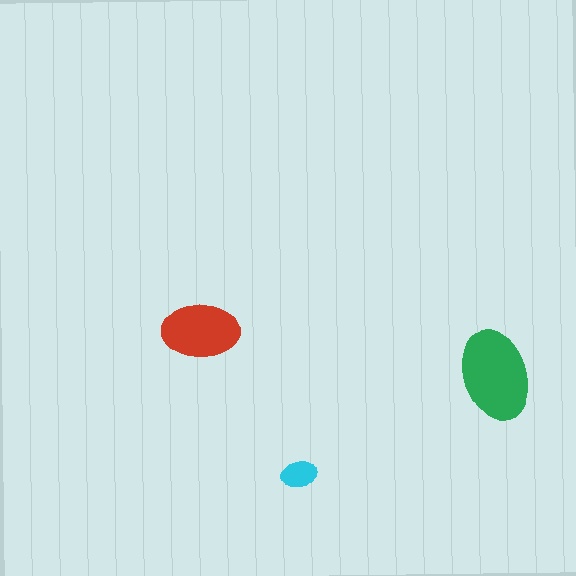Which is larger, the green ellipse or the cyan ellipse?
The green one.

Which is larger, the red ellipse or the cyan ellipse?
The red one.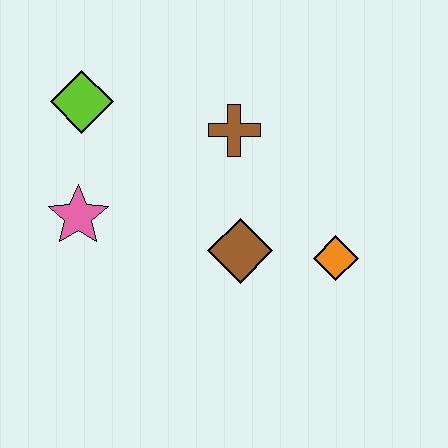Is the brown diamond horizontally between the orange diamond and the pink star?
Yes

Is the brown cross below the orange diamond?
No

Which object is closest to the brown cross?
The brown diamond is closest to the brown cross.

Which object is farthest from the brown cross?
The pink star is farthest from the brown cross.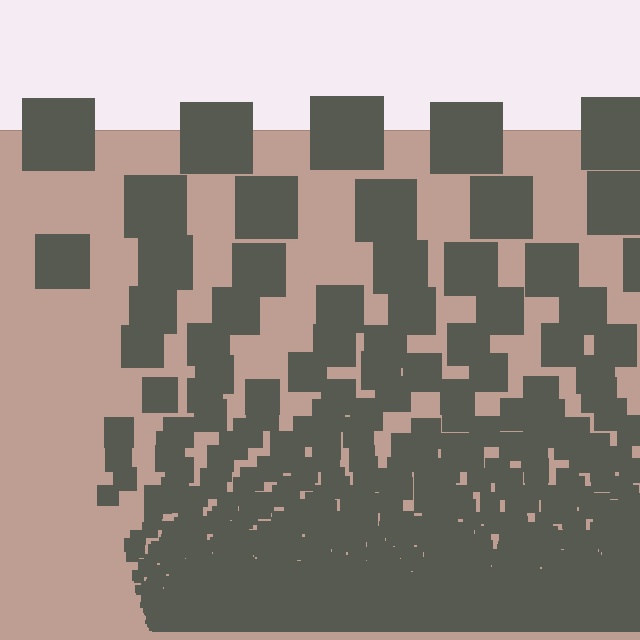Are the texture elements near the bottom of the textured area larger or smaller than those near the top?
Smaller. The gradient is inverted — elements near the bottom are smaller and denser.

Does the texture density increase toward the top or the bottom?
Density increases toward the bottom.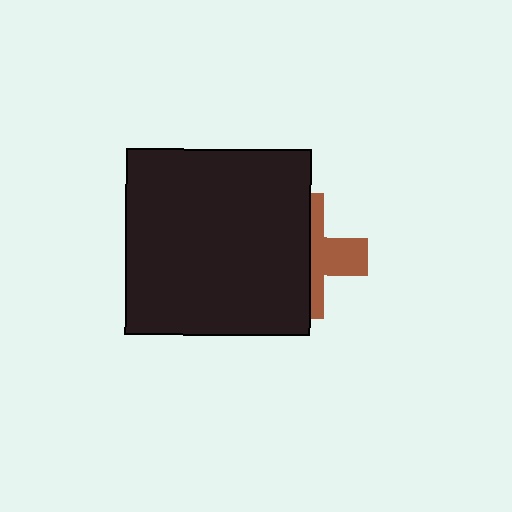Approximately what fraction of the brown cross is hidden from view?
Roughly 61% of the brown cross is hidden behind the black square.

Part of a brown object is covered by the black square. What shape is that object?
It is a cross.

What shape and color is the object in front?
The object in front is a black square.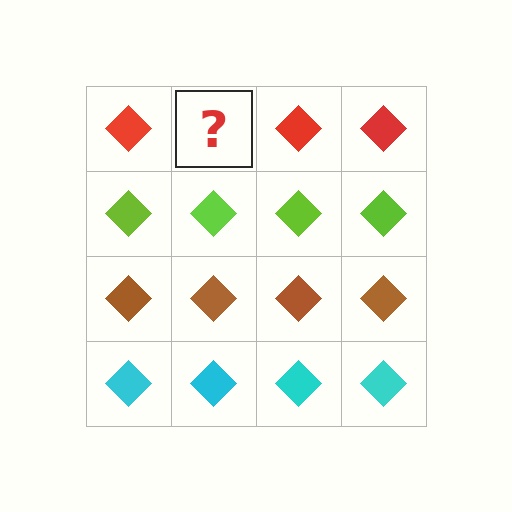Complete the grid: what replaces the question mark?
The question mark should be replaced with a red diamond.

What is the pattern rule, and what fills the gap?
The rule is that each row has a consistent color. The gap should be filled with a red diamond.